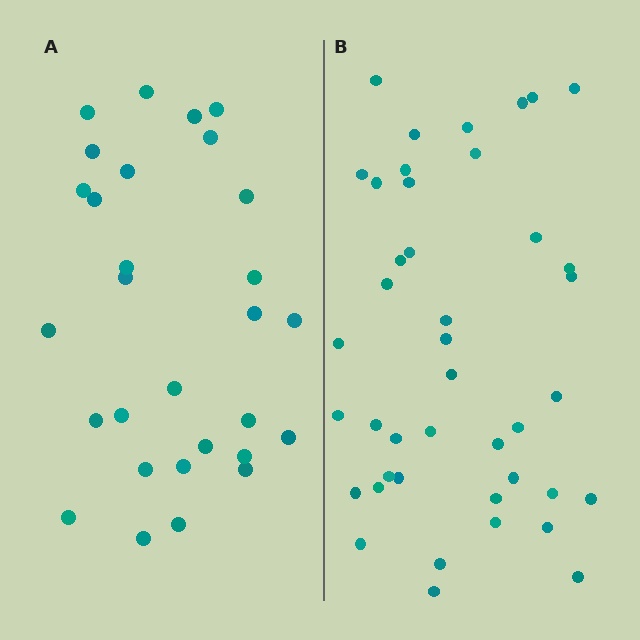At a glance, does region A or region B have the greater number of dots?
Region B (the right region) has more dots.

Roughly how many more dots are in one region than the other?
Region B has approximately 15 more dots than region A.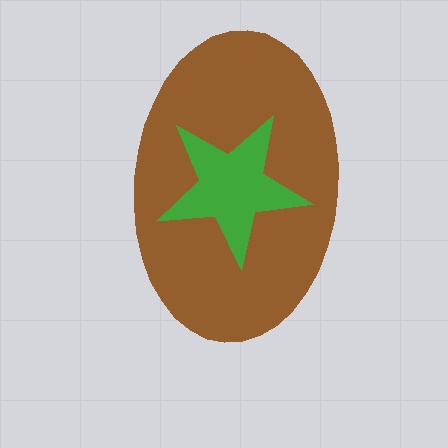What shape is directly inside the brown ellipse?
The green star.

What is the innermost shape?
The green star.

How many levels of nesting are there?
2.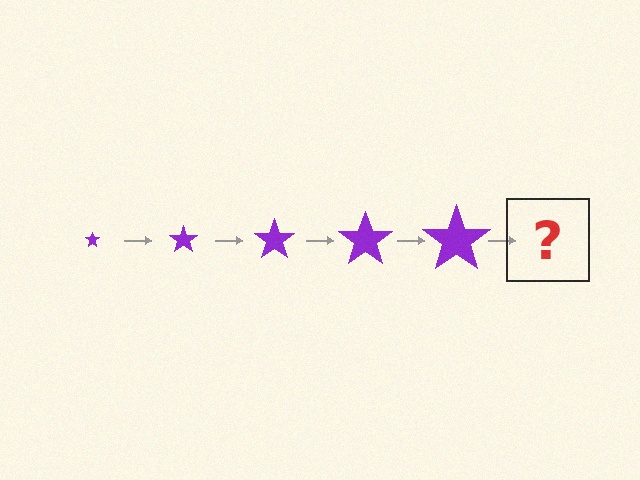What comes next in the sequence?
The next element should be a purple star, larger than the previous one.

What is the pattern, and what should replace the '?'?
The pattern is that the star gets progressively larger each step. The '?' should be a purple star, larger than the previous one.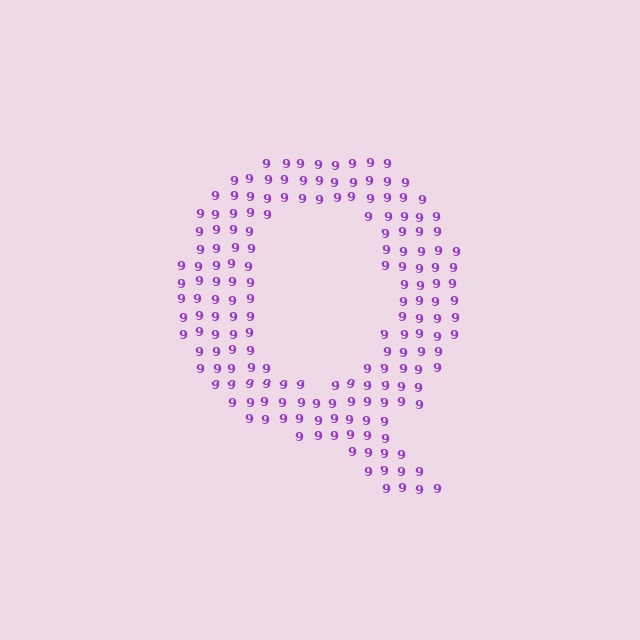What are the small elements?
The small elements are digit 9's.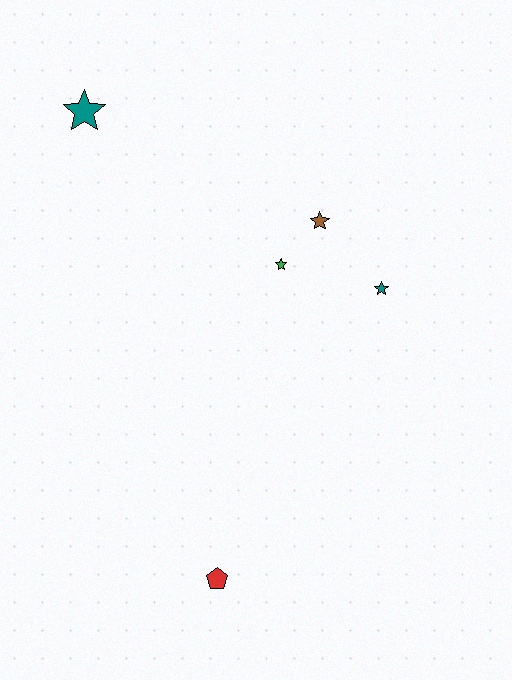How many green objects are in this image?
There is 1 green object.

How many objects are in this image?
There are 5 objects.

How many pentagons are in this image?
There is 1 pentagon.